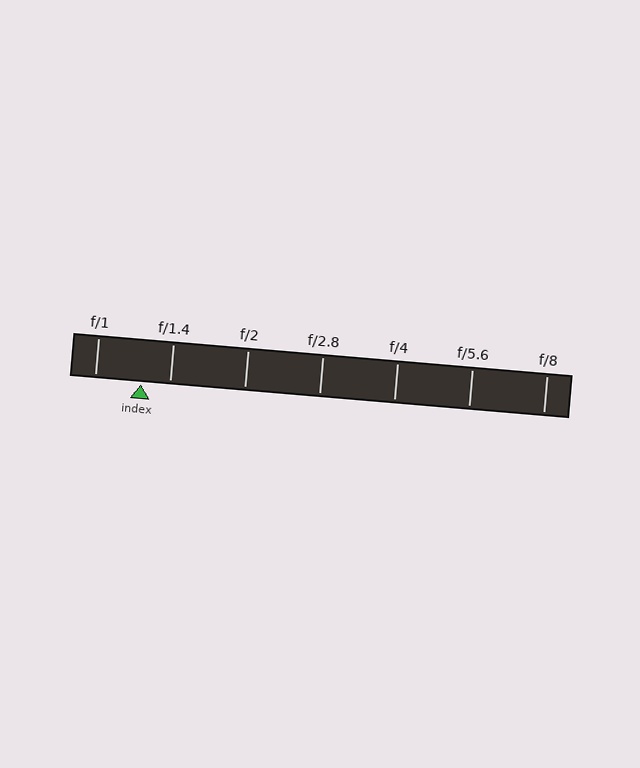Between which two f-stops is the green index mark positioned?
The index mark is between f/1 and f/1.4.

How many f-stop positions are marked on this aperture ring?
There are 7 f-stop positions marked.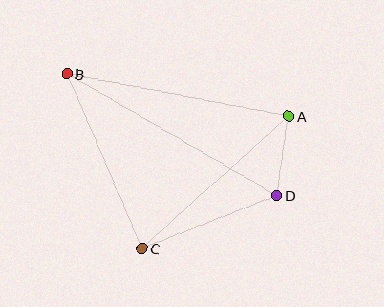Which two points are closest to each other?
Points A and D are closest to each other.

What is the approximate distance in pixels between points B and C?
The distance between B and C is approximately 190 pixels.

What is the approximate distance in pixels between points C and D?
The distance between C and D is approximately 144 pixels.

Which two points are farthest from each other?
Points B and D are farthest from each other.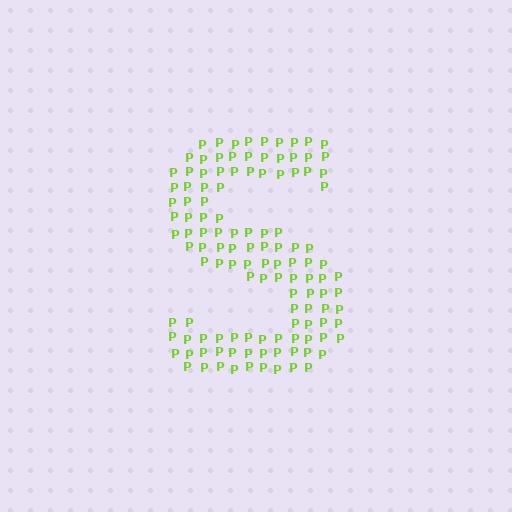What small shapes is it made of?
It is made of small letter P's.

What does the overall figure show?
The overall figure shows the letter S.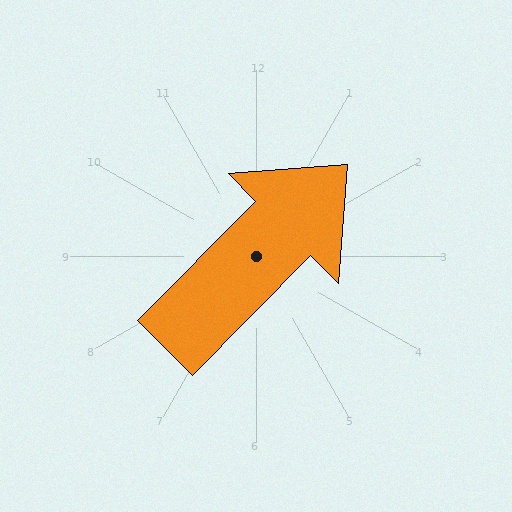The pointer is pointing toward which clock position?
Roughly 1 o'clock.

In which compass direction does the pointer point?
Northeast.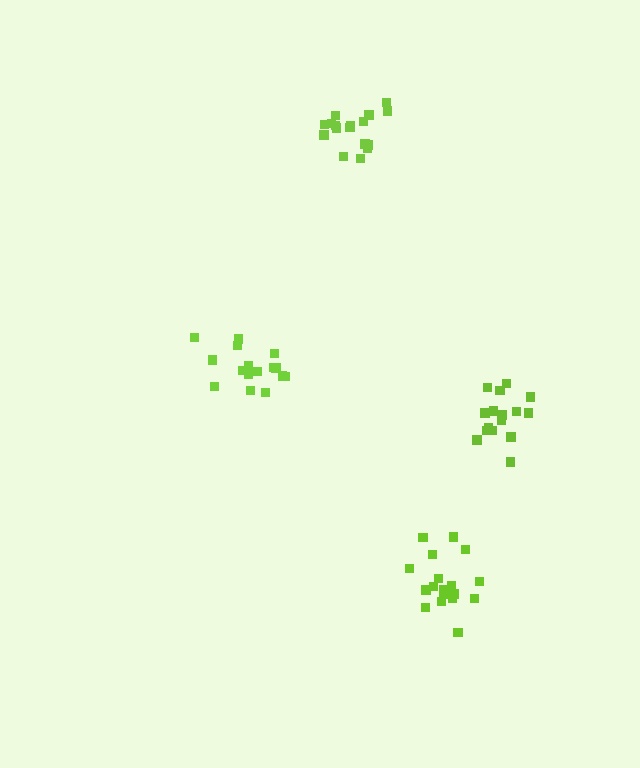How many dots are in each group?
Group 1: 18 dots, Group 2: 16 dots, Group 3: 18 dots, Group 4: 17 dots (69 total).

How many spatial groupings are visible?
There are 4 spatial groupings.